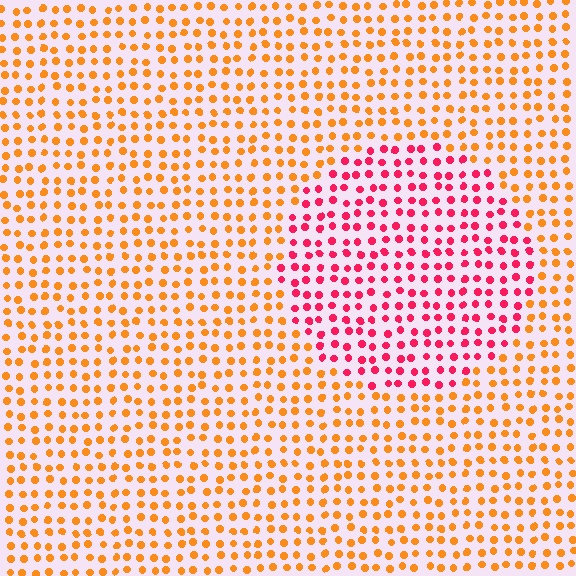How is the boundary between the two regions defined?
The boundary is defined purely by a slight shift in hue (about 49 degrees). Spacing, size, and orientation are identical on both sides.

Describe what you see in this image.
The image is filled with small orange elements in a uniform arrangement. A circle-shaped region is visible where the elements are tinted to a slightly different hue, forming a subtle color boundary.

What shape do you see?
I see a circle.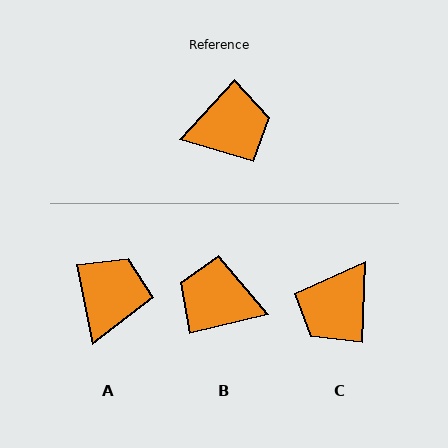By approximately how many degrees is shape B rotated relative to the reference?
Approximately 147 degrees counter-clockwise.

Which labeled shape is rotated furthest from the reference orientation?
B, about 147 degrees away.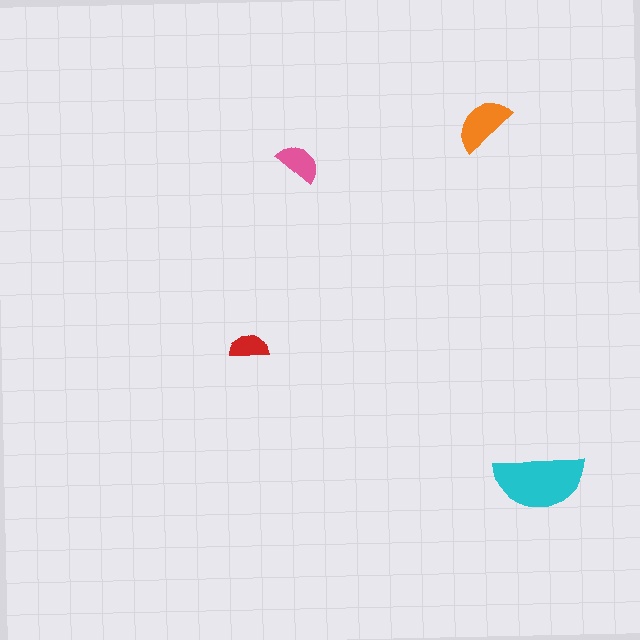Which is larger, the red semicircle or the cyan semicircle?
The cyan one.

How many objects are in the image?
There are 4 objects in the image.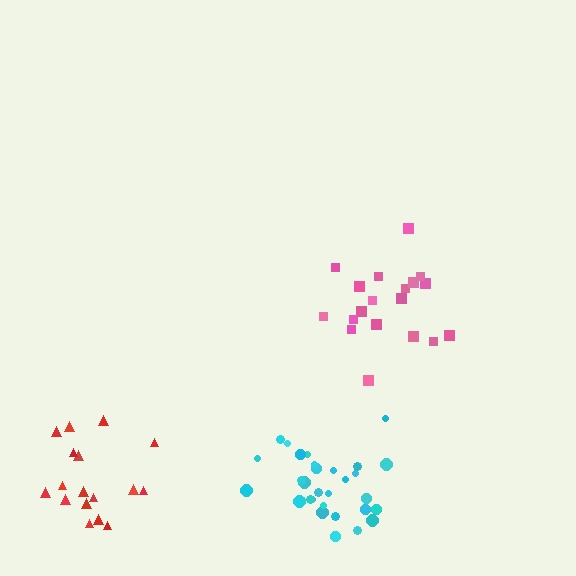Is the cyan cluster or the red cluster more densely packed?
Cyan.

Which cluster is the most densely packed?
Cyan.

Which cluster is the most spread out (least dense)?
Red.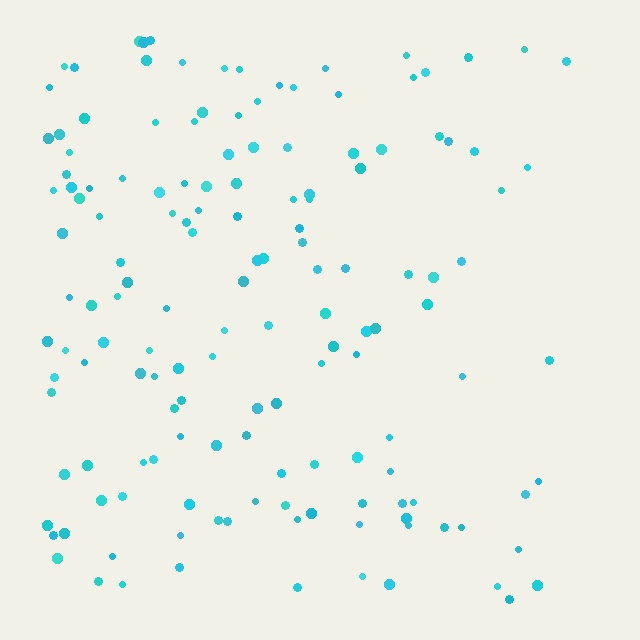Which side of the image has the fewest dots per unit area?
The right.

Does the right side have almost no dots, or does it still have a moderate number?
Still a moderate number, just noticeably fewer than the left.